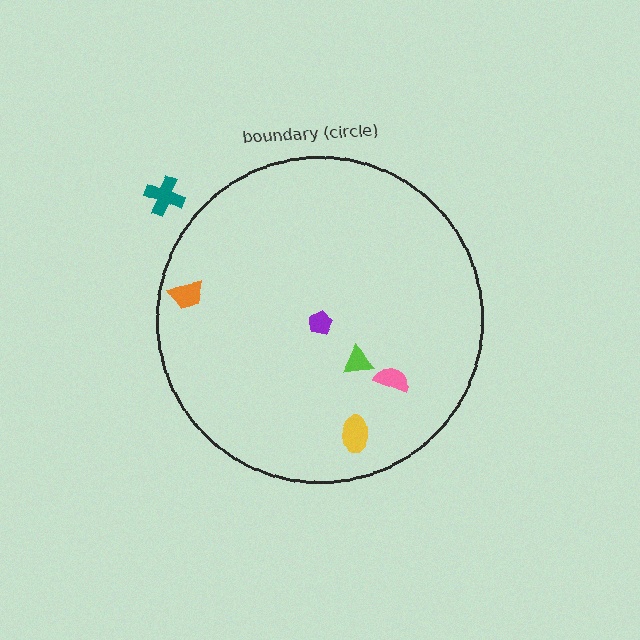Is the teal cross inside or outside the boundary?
Outside.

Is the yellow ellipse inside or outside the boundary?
Inside.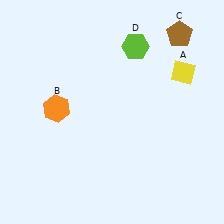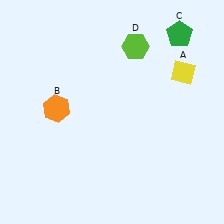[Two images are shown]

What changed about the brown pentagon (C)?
In Image 1, C is brown. In Image 2, it changed to green.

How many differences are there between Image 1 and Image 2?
There is 1 difference between the two images.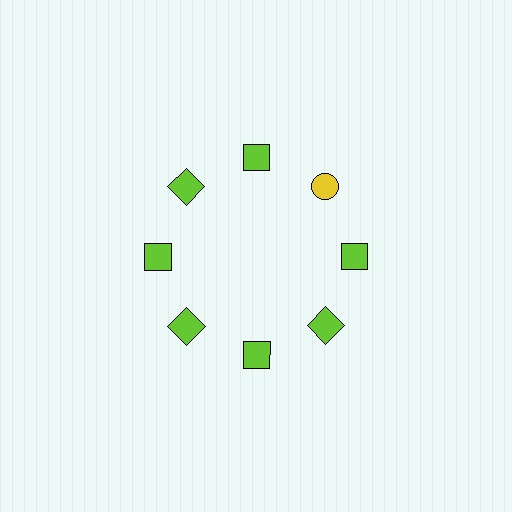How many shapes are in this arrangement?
There are 8 shapes arranged in a ring pattern.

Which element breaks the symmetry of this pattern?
The yellow circle at roughly the 2 o'clock position breaks the symmetry. All other shapes are lime squares.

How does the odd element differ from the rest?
It differs in both color (yellow instead of lime) and shape (circle instead of square).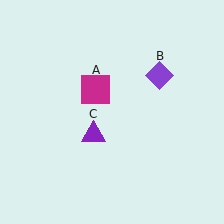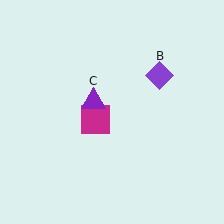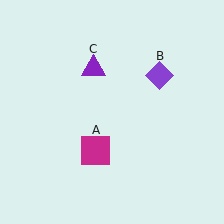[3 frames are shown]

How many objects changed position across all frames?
2 objects changed position: magenta square (object A), purple triangle (object C).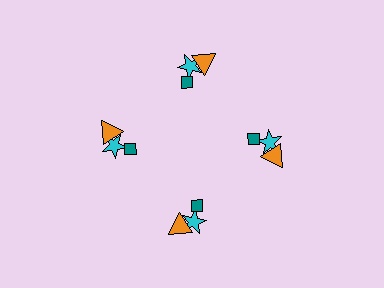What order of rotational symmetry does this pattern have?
This pattern has 4-fold rotational symmetry.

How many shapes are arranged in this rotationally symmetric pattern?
There are 12 shapes, arranged in 4 groups of 3.